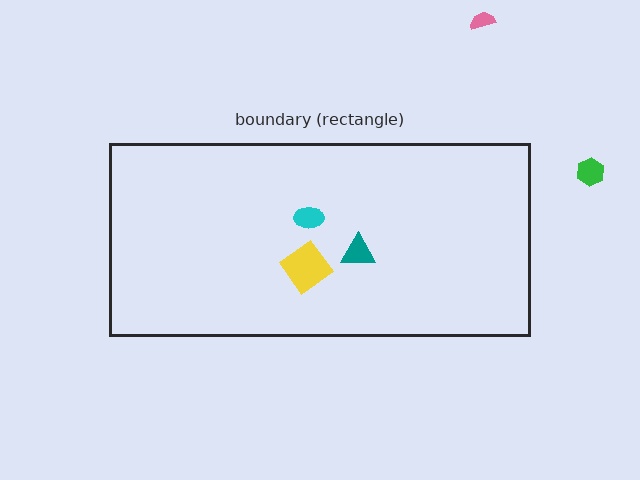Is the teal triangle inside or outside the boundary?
Inside.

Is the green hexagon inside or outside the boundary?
Outside.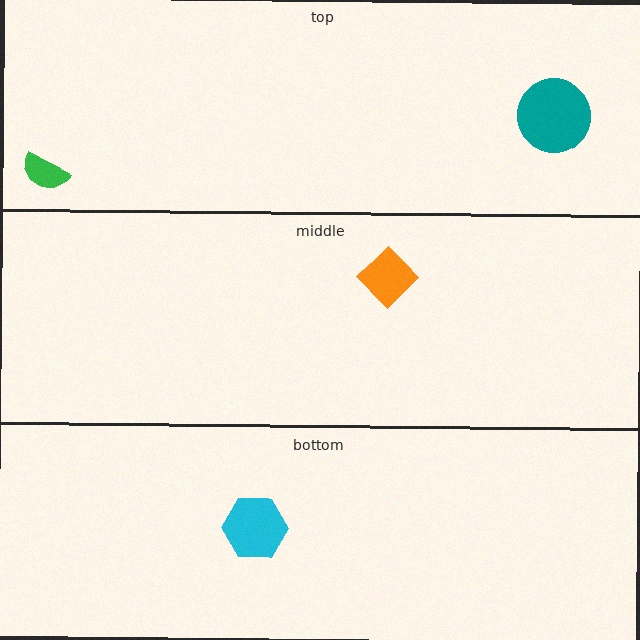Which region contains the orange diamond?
The middle region.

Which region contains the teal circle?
The top region.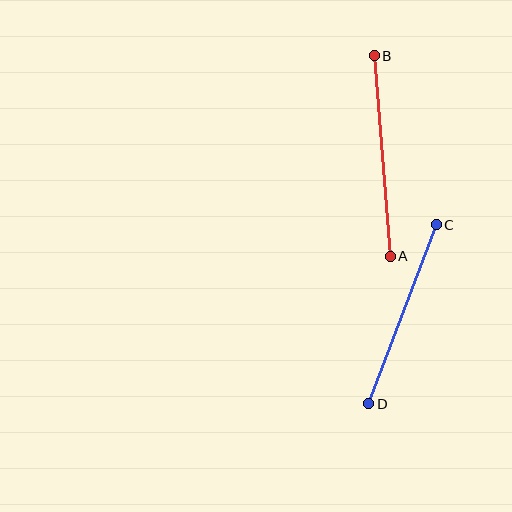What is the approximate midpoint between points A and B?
The midpoint is at approximately (382, 156) pixels.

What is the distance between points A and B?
The distance is approximately 201 pixels.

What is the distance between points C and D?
The distance is approximately 191 pixels.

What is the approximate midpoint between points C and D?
The midpoint is at approximately (402, 314) pixels.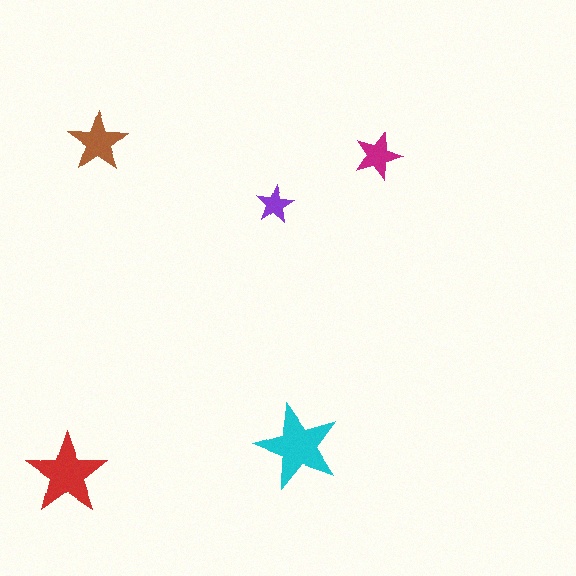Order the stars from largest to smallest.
the cyan one, the red one, the brown one, the magenta one, the purple one.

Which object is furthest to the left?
The red star is leftmost.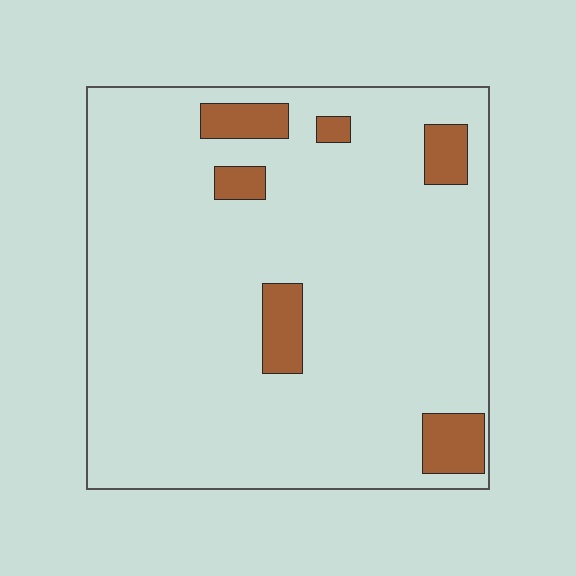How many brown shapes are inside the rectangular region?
6.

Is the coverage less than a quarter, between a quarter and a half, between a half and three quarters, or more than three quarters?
Less than a quarter.